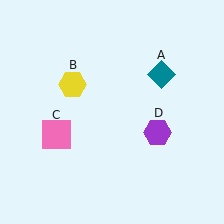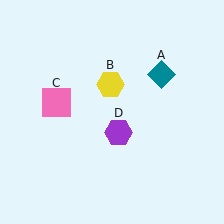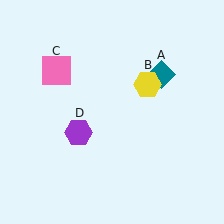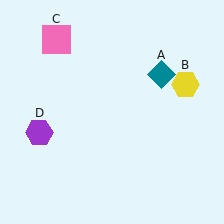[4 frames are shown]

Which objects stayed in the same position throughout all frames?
Teal diamond (object A) remained stationary.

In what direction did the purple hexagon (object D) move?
The purple hexagon (object D) moved left.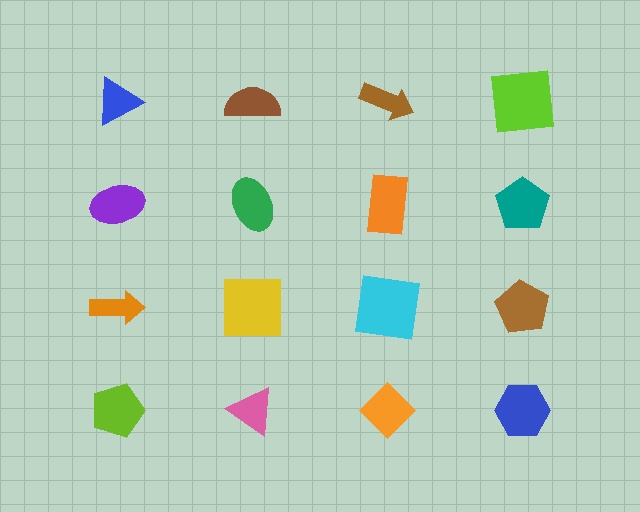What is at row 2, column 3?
An orange rectangle.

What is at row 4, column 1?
A lime pentagon.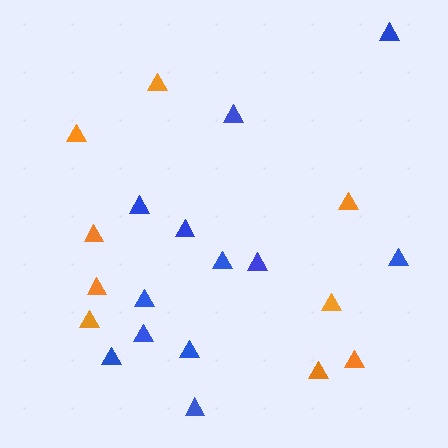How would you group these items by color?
There are 2 groups: one group of blue triangles (12) and one group of orange triangles (9).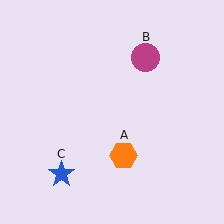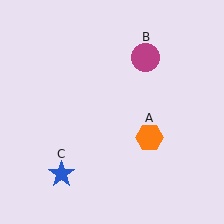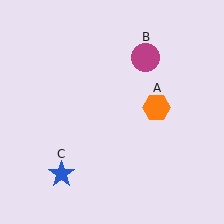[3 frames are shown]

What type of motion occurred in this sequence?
The orange hexagon (object A) rotated counterclockwise around the center of the scene.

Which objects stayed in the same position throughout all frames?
Magenta circle (object B) and blue star (object C) remained stationary.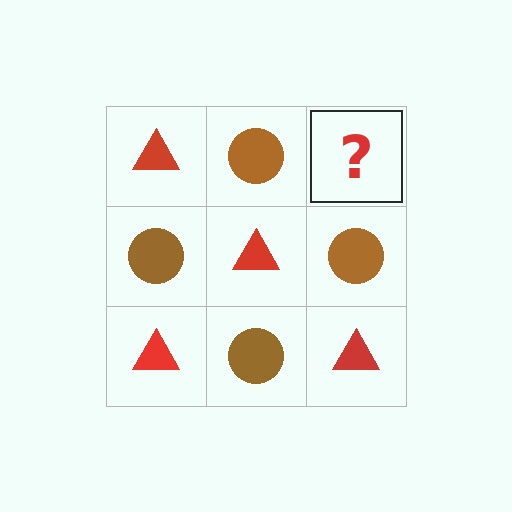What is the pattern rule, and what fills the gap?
The rule is that it alternates red triangle and brown circle in a checkerboard pattern. The gap should be filled with a red triangle.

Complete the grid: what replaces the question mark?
The question mark should be replaced with a red triangle.